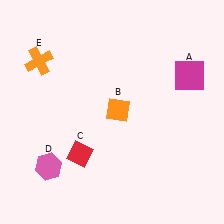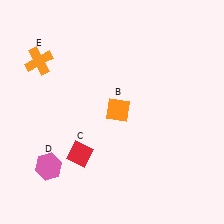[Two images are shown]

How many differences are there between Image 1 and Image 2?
There is 1 difference between the two images.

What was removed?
The magenta square (A) was removed in Image 2.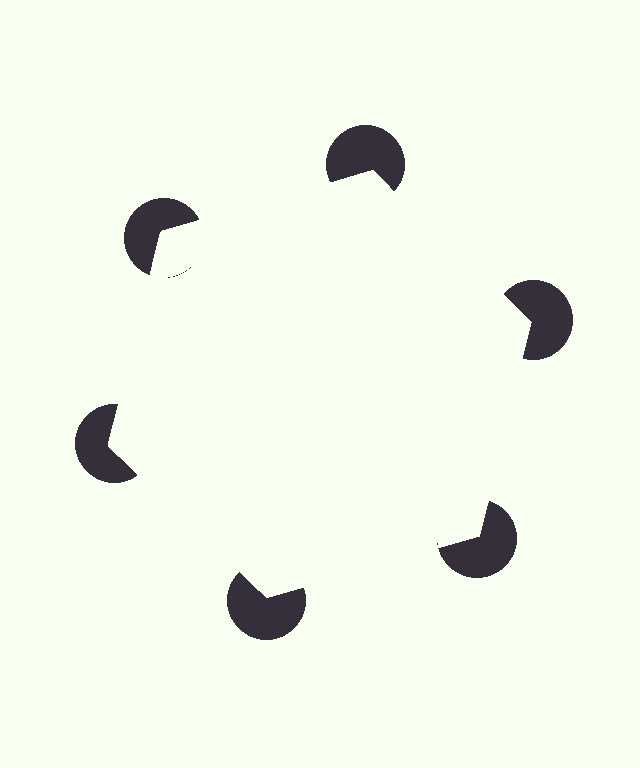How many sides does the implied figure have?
6 sides.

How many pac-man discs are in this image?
There are 6 — one at each vertex of the illusory hexagon.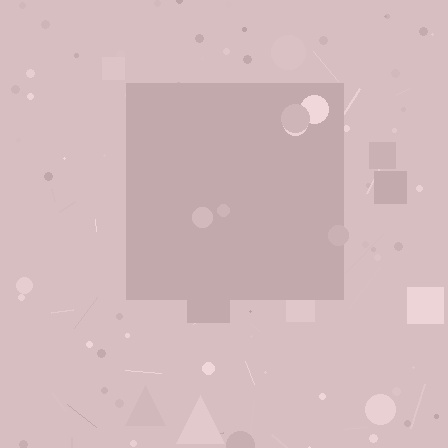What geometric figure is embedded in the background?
A square is embedded in the background.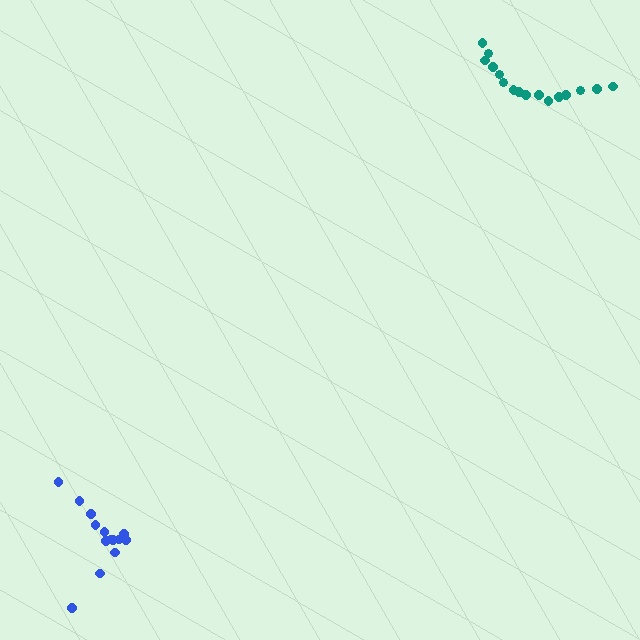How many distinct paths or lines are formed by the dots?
There are 2 distinct paths.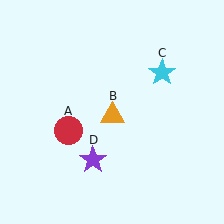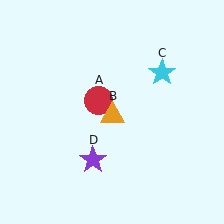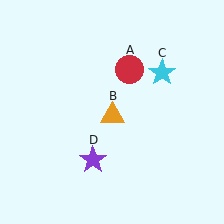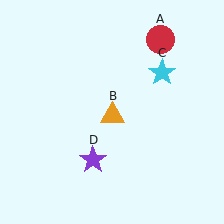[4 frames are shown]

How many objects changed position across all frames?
1 object changed position: red circle (object A).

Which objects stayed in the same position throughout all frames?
Orange triangle (object B) and cyan star (object C) and purple star (object D) remained stationary.